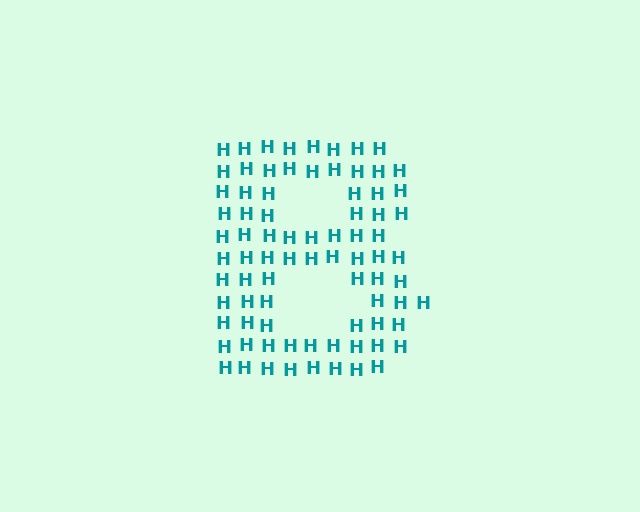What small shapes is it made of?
It is made of small letter H's.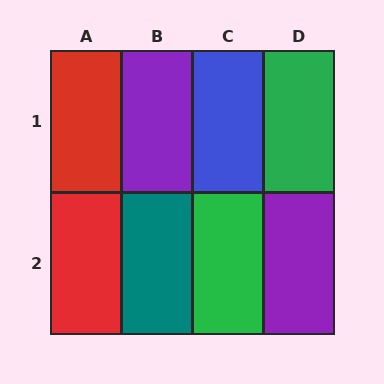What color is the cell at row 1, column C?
Blue.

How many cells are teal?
1 cell is teal.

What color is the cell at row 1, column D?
Green.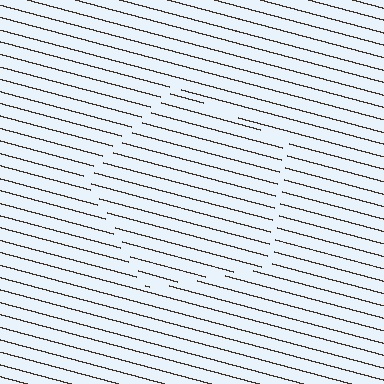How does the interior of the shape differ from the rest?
The interior of the shape contains the same grating, shifted by half a period — the contour is defined by the phase discontinuity where line-ends from the inner and outer gratings abut.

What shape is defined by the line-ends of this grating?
An illusory pentagon. The interior of the shape contains the same grating, shifted by half a period — the contour is defined by the phase discontinuity where line-ends from the inner and outer gratings abut.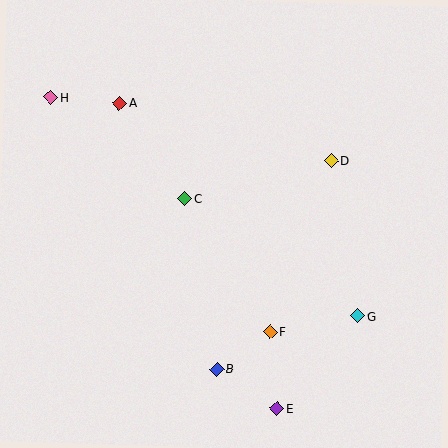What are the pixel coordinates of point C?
Point C is at (184, 199).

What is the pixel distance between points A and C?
The distance between A and C is 116 pixels.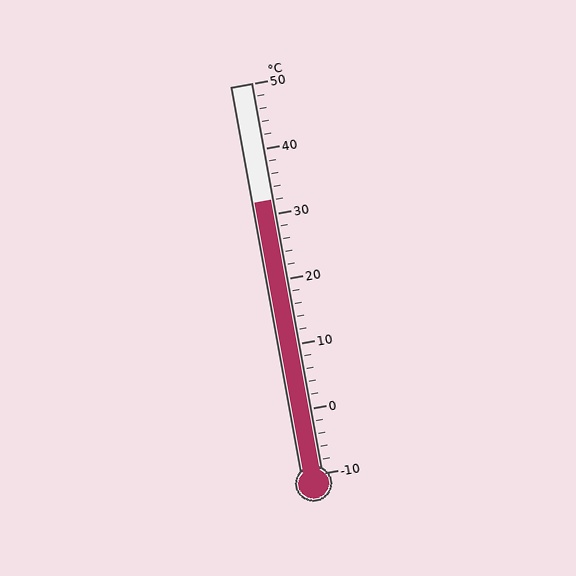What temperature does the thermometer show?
The thermometer shows approximately 32°C.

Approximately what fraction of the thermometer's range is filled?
The thermometer is filled to approximately 70% of its range.